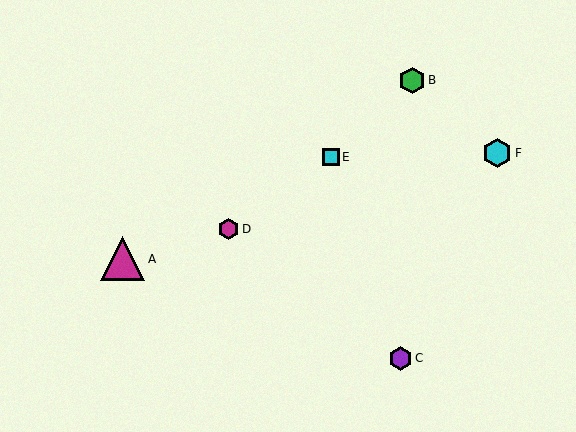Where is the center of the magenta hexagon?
The center of the magenta hexagon is at (229, 229).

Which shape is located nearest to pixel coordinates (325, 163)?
The cyan square (labeled E) at (331, 157) is nearest to that location.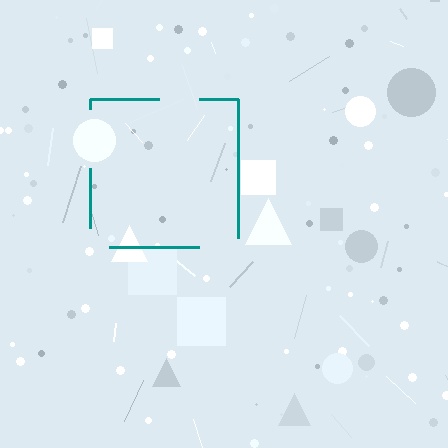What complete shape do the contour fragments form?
The contour fragments form a square.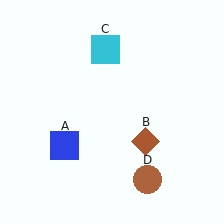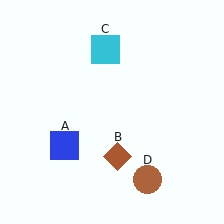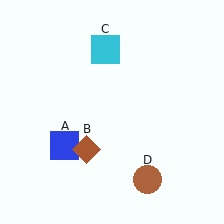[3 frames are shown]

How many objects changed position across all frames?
1 object changed position: brown diamond (object B).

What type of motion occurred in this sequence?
The brown diamond (object B) rotated clockwise around the center of the scene.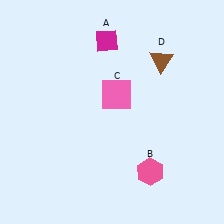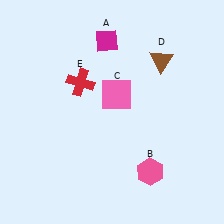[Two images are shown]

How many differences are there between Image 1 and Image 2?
There is 1 difference between the two images.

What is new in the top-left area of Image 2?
A red cross (E) was added in the top-left area of Image 2.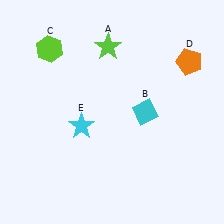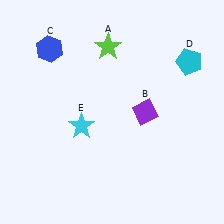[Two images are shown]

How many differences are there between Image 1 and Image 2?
There are 3 differences between the two images.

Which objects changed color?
B changed from cyan to purple. C changed from lime to blue. D changed from orange to cyan.